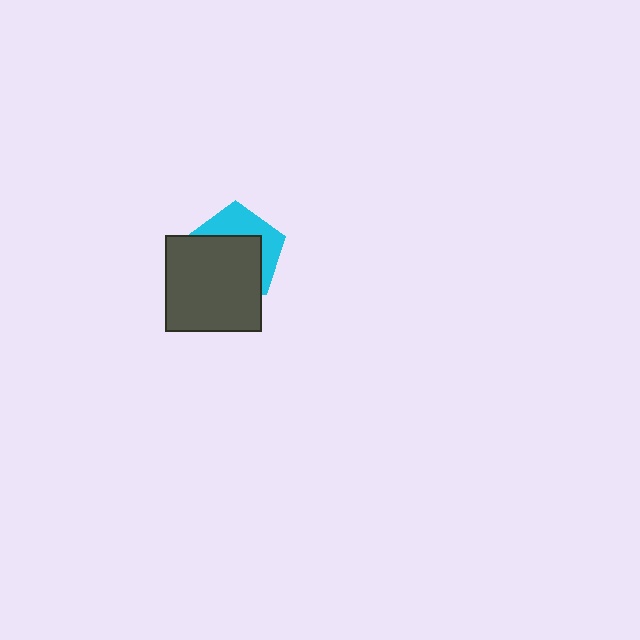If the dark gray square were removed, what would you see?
You would see the complete cyan pentagon.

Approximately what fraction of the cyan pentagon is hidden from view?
Roughly 60% of the cyan pentagon is hidden behind the dark gray square.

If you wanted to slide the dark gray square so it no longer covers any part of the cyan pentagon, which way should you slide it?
Slide it down — that is the most direct way to separate the two shapes.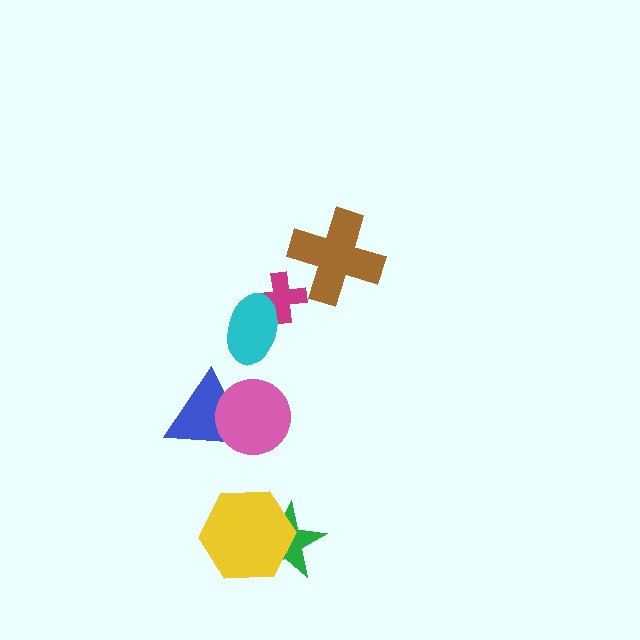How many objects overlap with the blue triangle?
1 object overlaps with the blue triangle.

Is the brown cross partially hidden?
No, no other shape covers it.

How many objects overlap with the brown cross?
0 objects overlap with the brown cross.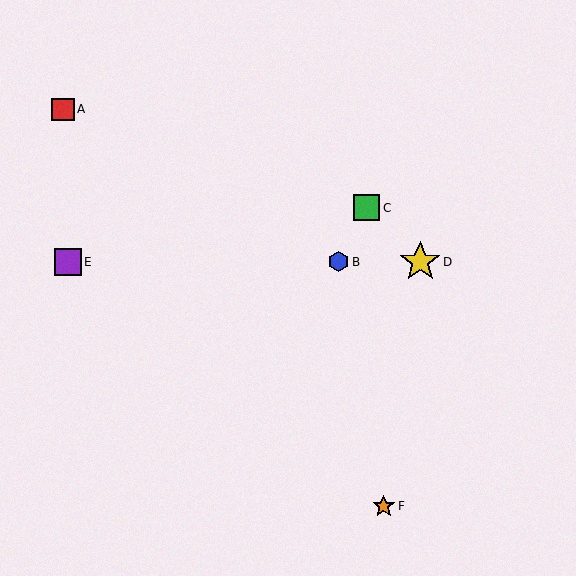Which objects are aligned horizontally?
Objects B, D, E are aligned horizontally.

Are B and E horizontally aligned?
Yes, both are at y≈262.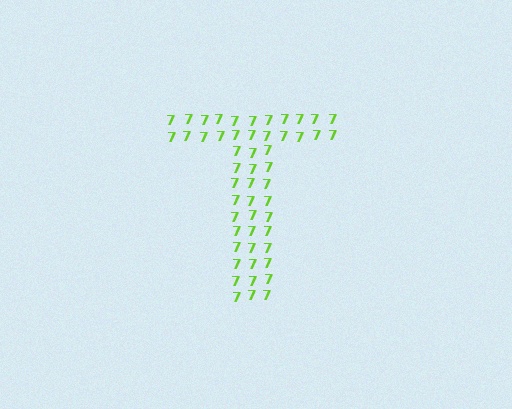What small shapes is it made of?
It is made of small digit 7's.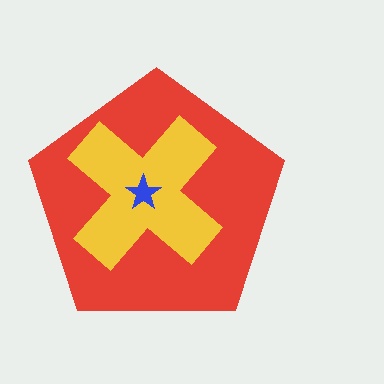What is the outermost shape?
The red pentagon.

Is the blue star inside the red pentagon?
Yes.